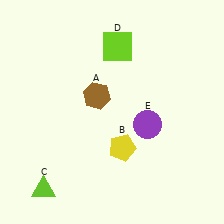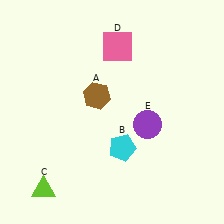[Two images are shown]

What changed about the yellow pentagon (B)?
In Image 1, B is yellow. In Image 2, it changed to cyan.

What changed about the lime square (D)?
In Image 1, D is lime. In Image 2, it changed to pink.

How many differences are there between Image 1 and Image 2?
There are 2 differences between the two images.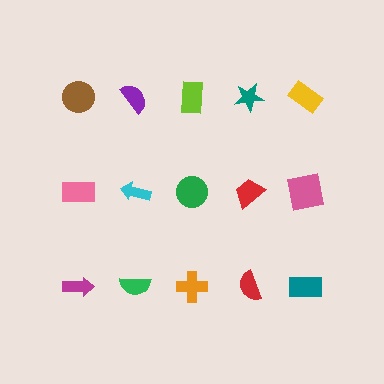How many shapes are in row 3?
5 shapes.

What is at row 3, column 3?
An orange cross.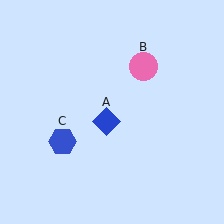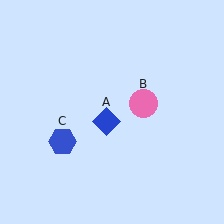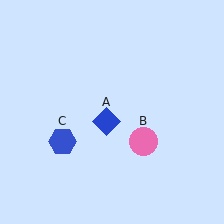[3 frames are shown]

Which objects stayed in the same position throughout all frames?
Blue diamond (object A) and blue hexagon (object C) remained stationary.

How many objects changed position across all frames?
1 object changed position: pink circle (object B).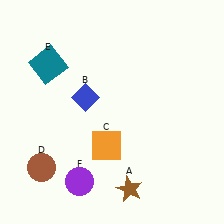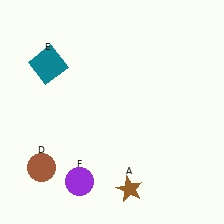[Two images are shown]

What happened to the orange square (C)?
The orange square (C) was removed in Image 2. It was in the bottom-left area of Image 1.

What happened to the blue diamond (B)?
The blue diamond (B) was removed in Image 2. It was in the top-left area of Image 1.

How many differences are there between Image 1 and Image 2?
There are 2 differences between the two images.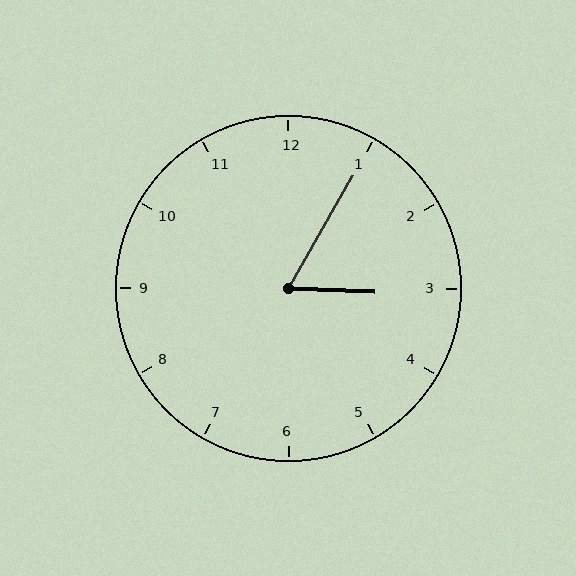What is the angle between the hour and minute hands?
Approximately 62 degrees.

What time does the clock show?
3:05.